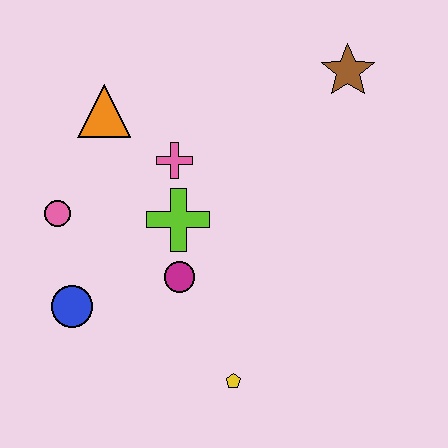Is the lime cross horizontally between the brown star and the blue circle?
Yes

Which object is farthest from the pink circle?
The brown star is farthest from the pink circle.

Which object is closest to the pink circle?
The blue circle is closest to the pink circle.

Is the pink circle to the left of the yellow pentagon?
Yes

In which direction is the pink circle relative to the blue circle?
The pink circle is above the blue circle.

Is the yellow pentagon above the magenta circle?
No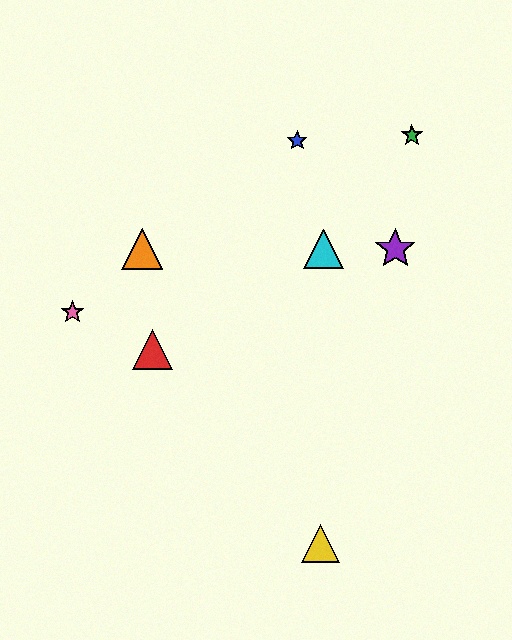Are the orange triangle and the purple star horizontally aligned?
Yes, both are at y≈249.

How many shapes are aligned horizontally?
3 shapes (the purple star, the orange triangle, the cyan triangle) are aligned horizontally.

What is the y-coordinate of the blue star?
The blue star is at y≈141.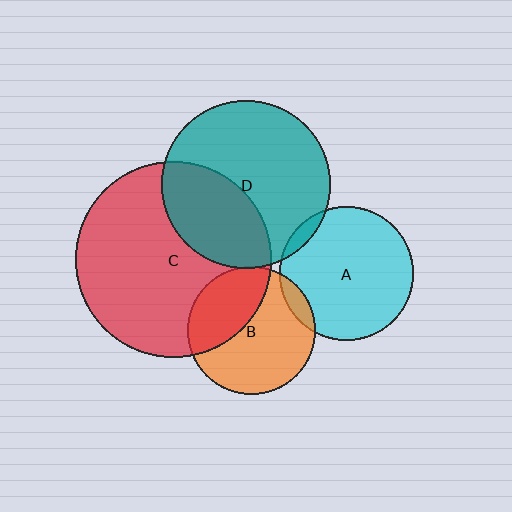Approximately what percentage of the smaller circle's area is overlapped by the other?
Approximately 5%.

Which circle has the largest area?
Circle C (red).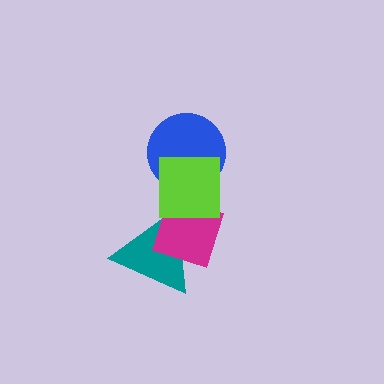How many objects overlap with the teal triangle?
1 object overlaps with the teal triangle.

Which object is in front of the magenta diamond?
The lime square is in front of the magenta diamond.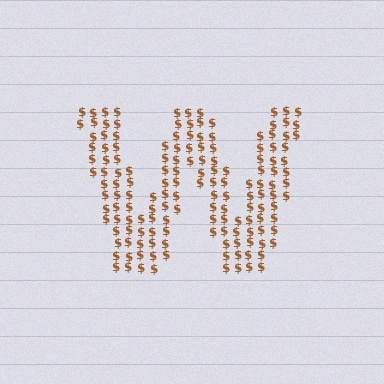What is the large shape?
The large shape is the letter W.